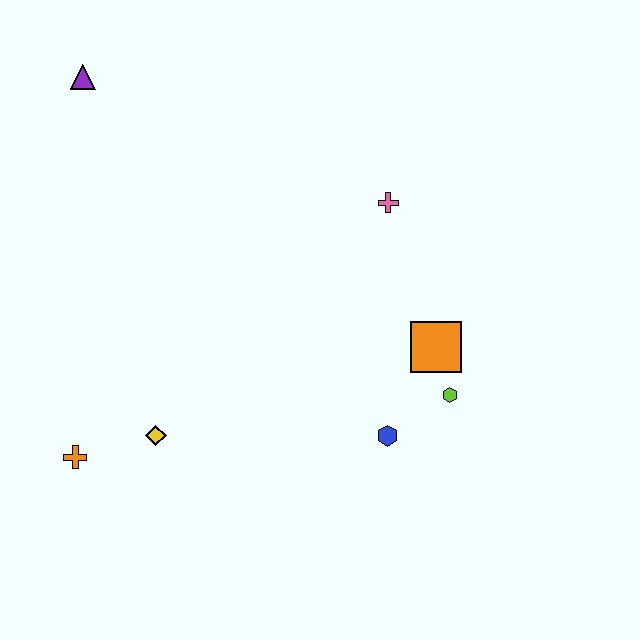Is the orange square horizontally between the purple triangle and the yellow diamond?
No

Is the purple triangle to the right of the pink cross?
No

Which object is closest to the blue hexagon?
The lime hexagon is closest to the blue hexagon.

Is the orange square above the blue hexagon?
Yes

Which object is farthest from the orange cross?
The pink cross is farthest from the orange cross.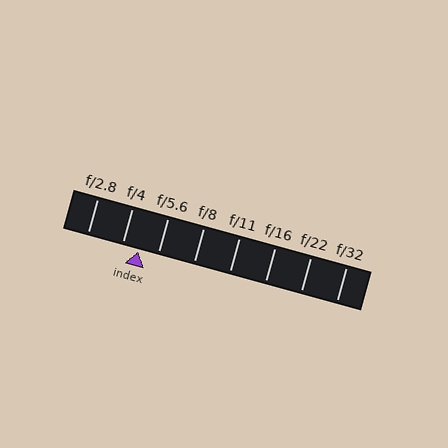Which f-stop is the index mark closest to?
The index mark is closest to f/4.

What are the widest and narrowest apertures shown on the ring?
The widest aperture shown is f/2.8 and the narrowest is f/32.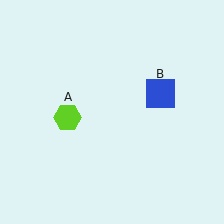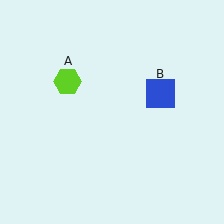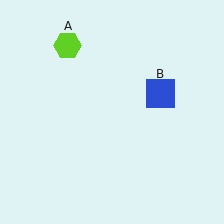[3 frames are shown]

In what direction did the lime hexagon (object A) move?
The lime hexagon (object A) moved up.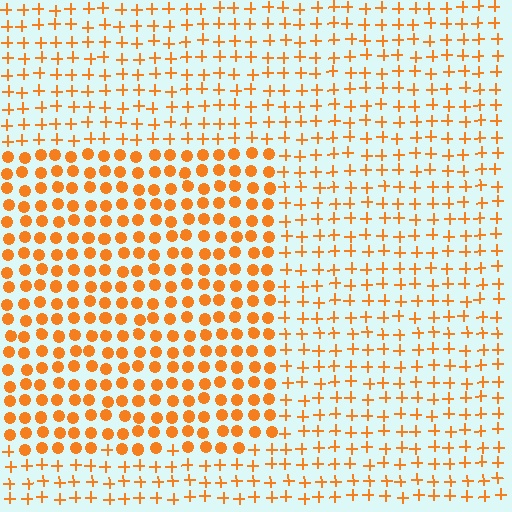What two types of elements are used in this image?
The image uses circles inside the rectangle region and plus signs outside it.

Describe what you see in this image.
The image is filled with small orange elements arranged in a uniform grid. A rectangle-shaped region contains circles, while the surrounding area contains plus signs. The boundary is defined purely by the change in element shape.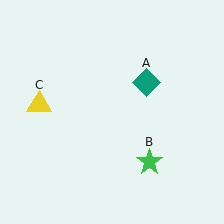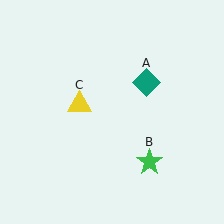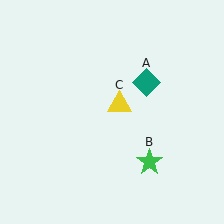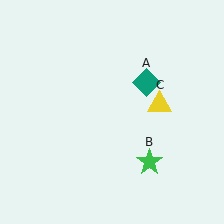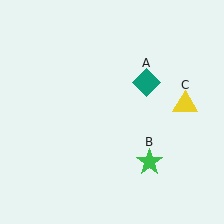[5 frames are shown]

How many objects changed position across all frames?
1 object changed position: yellow triangle (object C).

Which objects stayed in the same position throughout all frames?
Teal diamond (object A) and green star (object B) remained stationary.